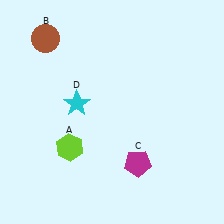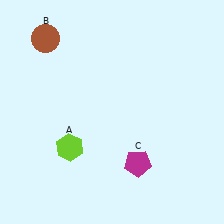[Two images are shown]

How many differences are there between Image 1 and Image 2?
There is 1 difference between the two images.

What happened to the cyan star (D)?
The cyan star (D) was removed in Image 2. It was in the top-left area of Image 1.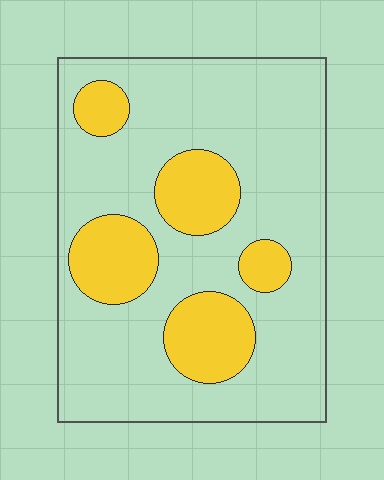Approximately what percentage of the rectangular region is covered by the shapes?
Approximately 25%.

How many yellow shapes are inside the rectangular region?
5.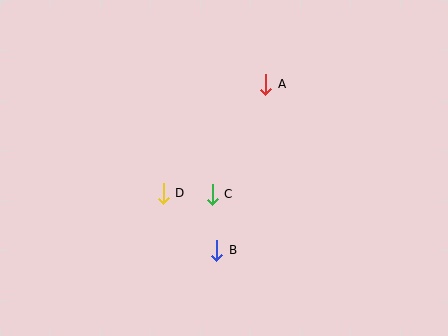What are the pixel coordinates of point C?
Point C is at (212, 194).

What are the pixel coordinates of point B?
Point B is at (217, 250).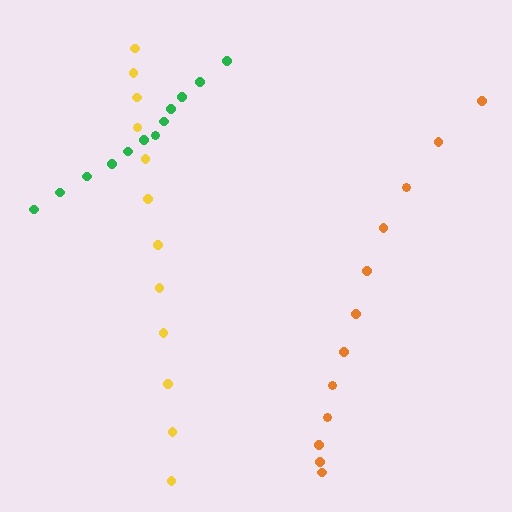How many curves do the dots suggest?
There are 3 distinct paths.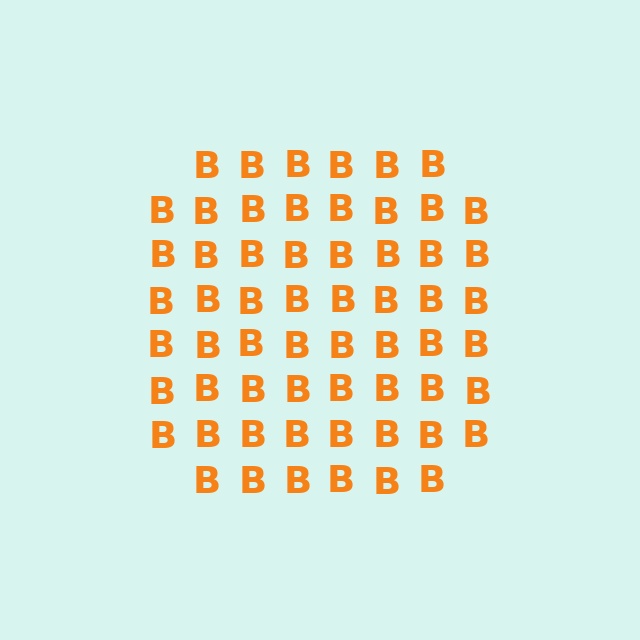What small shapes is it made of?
It is made of small letter B's.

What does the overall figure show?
The overall figure shows a circle.